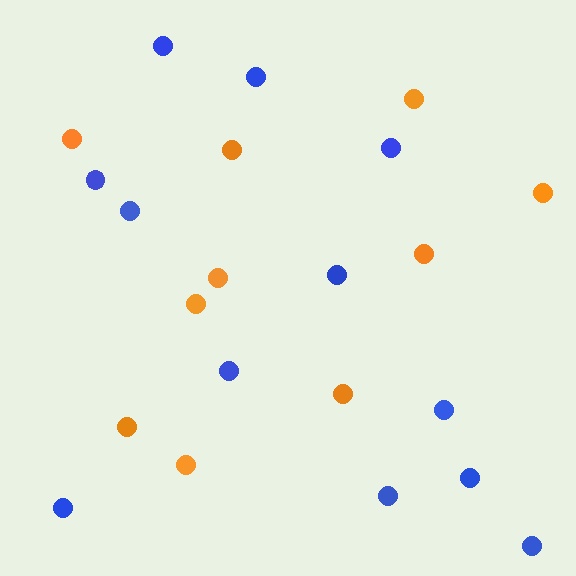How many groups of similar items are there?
There are 2 groups: one group of blue circles (12) and one group of orange circles (10).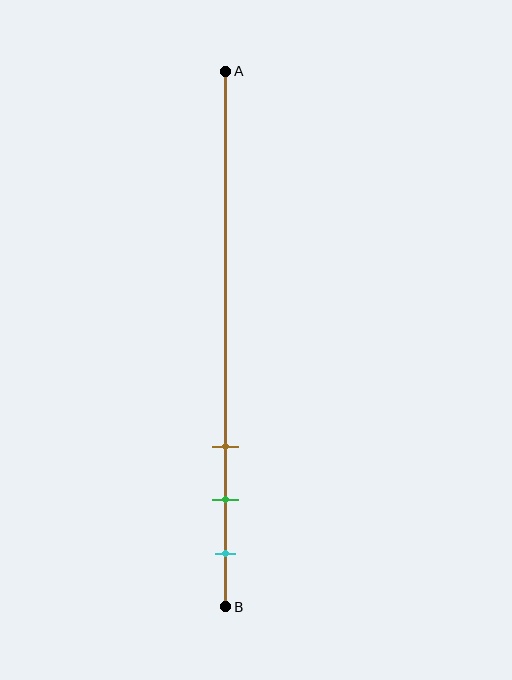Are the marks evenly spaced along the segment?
Yes, the marks are approximately evenly spaced.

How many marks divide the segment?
There are 3 marks dividing the segment.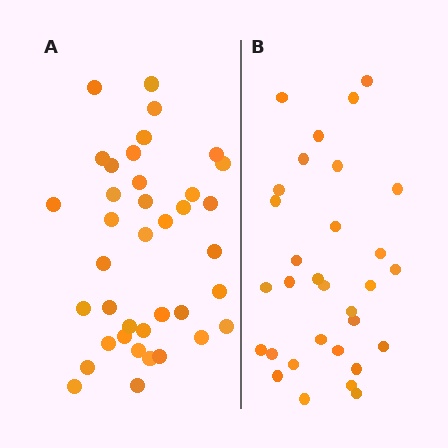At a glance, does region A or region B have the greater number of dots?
Region A (the left region) has more dots.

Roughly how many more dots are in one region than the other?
Region A has roughly 8 or so more dots than region B.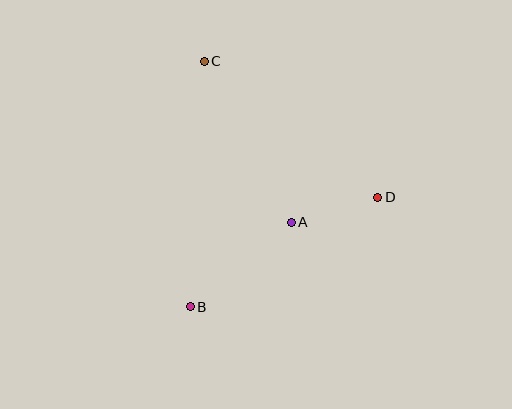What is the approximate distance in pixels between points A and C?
The distance between A and C is approximately 183 pixels.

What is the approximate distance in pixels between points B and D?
The distance between B and D is approximately 217 pixels.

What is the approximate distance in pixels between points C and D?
The distance between C and D is approximately 220 pixels.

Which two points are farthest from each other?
Points B and C are farthest from each other.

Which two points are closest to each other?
Points A and D are closest to each other.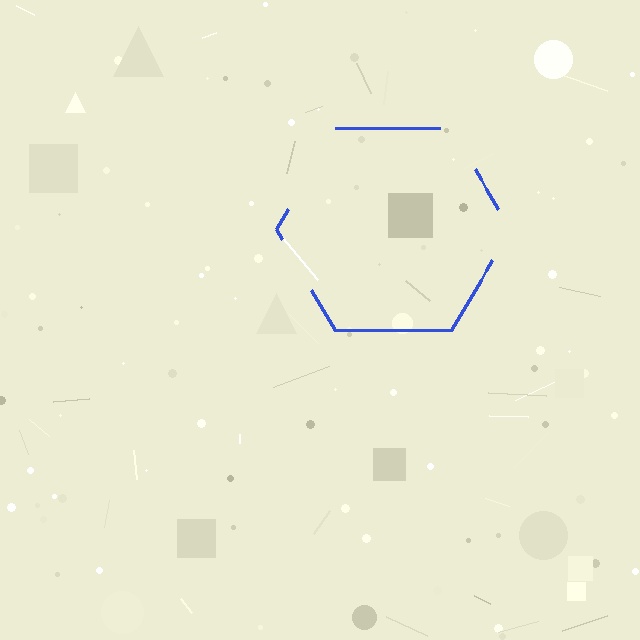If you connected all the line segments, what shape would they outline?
They would outline a hexagon.